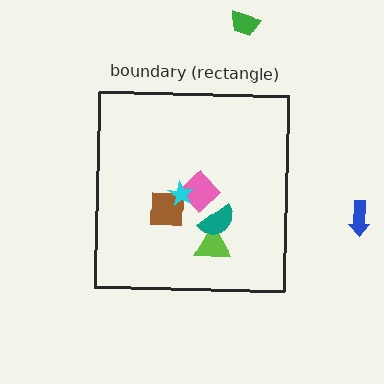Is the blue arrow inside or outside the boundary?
Outside.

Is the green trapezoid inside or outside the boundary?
Outside.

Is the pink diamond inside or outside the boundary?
Inside.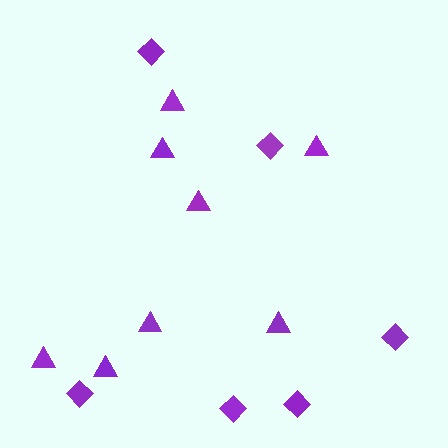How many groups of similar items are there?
There are 2 groups: one group of triangles (8) and one group of diamonds (6).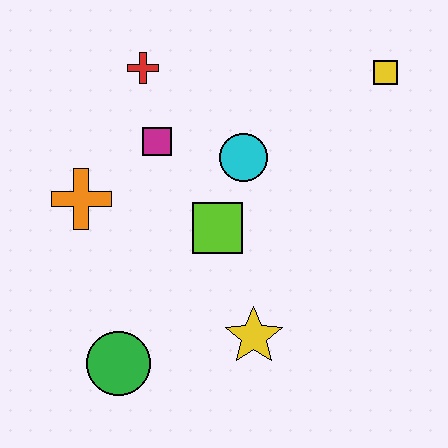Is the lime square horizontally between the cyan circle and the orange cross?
Yes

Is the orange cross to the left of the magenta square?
Yes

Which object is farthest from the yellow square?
The green circle is farthest from the yellow square.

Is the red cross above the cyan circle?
Yes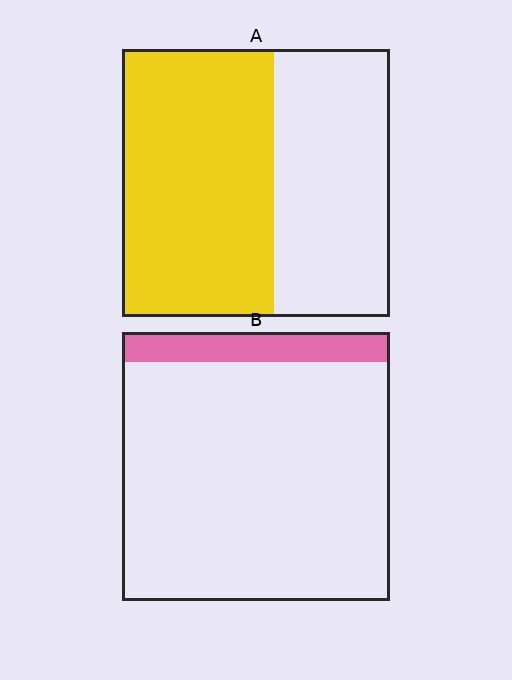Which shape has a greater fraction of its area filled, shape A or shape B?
Shape A.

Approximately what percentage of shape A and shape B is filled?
A is approximately 55% and B is approximately 10%.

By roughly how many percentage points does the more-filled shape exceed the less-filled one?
By roughly 45 percentage points (A over B).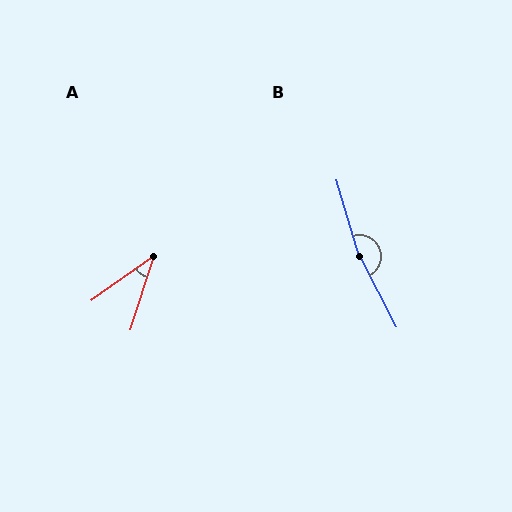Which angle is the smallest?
A, at approximately 37 degrees.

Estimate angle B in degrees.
Approximately 169 degrees.